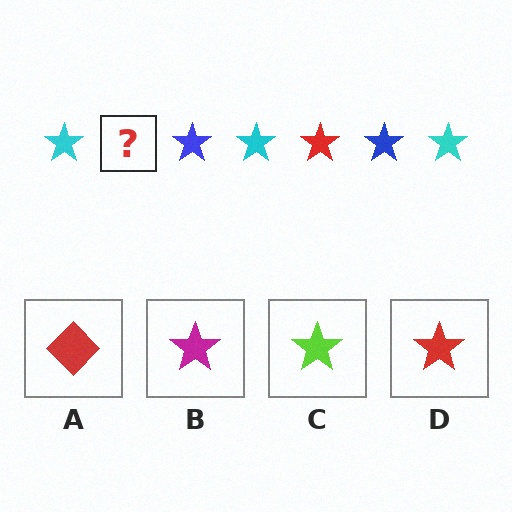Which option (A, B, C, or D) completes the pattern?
D.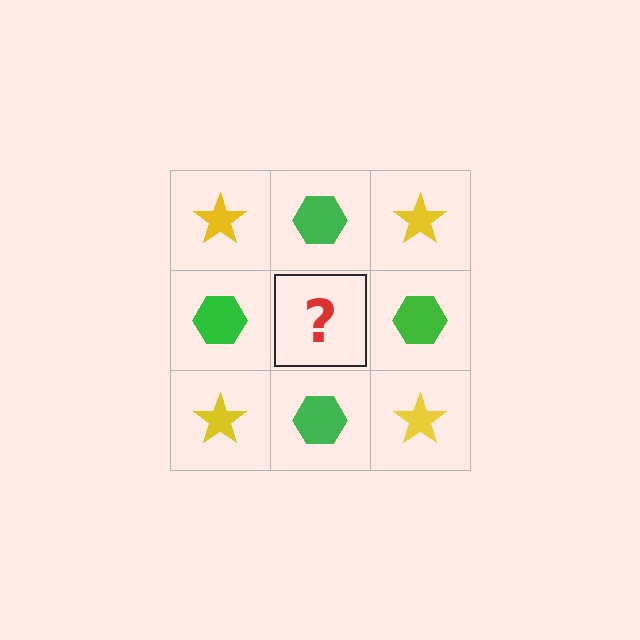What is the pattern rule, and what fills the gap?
The rule is that it alternates yellow star and green hexagon in a checkerboard pattern. The gap should be filled with a yellow star.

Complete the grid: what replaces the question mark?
The question mark should be replaced with a yellow star.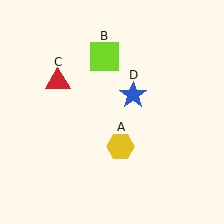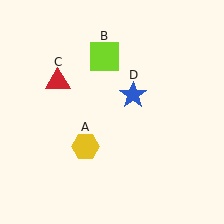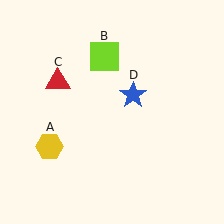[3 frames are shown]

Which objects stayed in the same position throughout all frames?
Lime square (object B) and red triangle (object C) and blue star (object D) remained stationary.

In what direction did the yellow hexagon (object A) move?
The yellow hexagon (object A) moved left.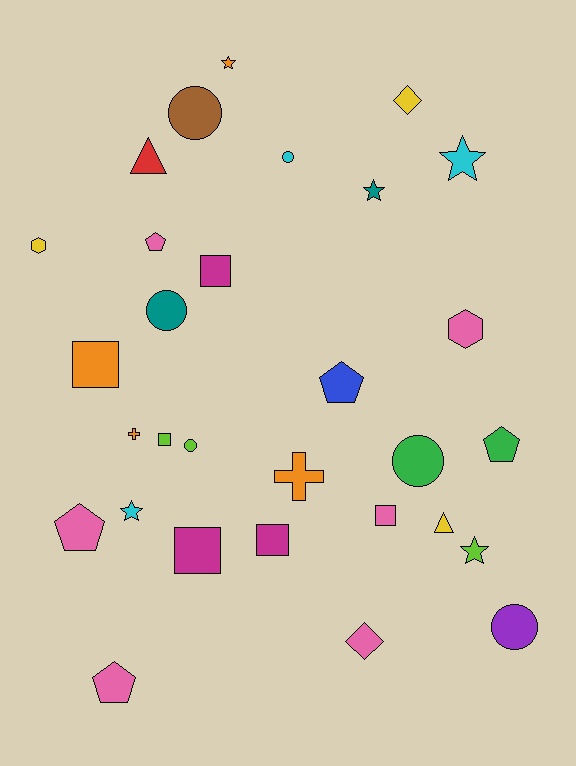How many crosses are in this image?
There are 2 crosses.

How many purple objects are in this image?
There is 1 purple object.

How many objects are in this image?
There are 30 objects.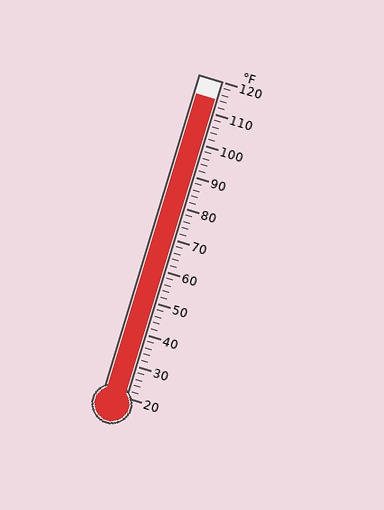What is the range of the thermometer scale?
The thermometer scale ranges from 20°F to 120°F.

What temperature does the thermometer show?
The thermometer shows approximately 114°F.